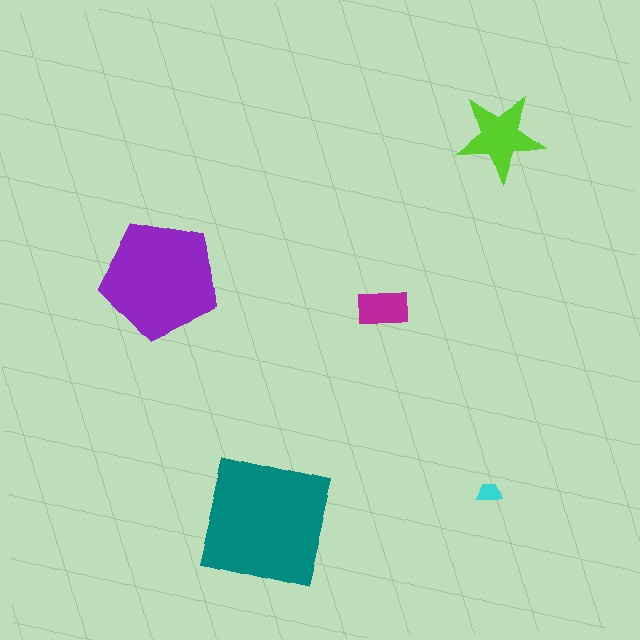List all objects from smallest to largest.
The cyan trapezoid, the magenta rectangle, the lime star, the purple pentagon, the teal square.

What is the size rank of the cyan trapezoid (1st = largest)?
5th.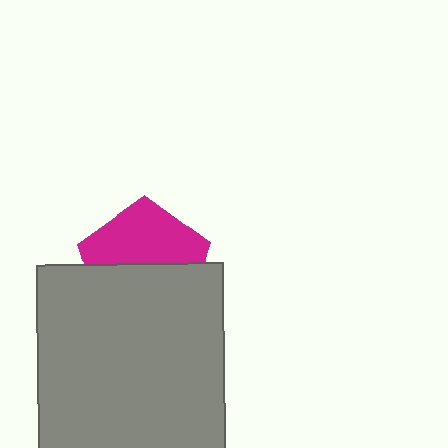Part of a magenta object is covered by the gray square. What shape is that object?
It is a pentagon.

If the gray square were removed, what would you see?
You would see the complete magenta pentagon.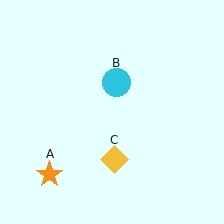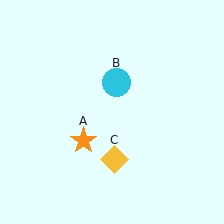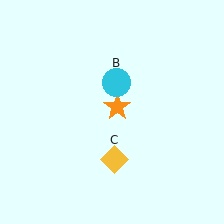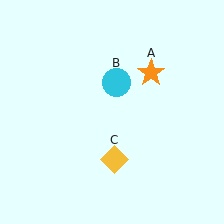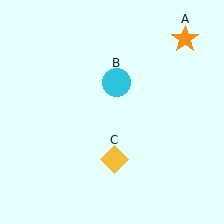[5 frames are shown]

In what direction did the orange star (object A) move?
The orange star (object A) moved up and to the right.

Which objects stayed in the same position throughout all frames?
Cyan circle (object B) and yellow diamond (object C) remained stationary.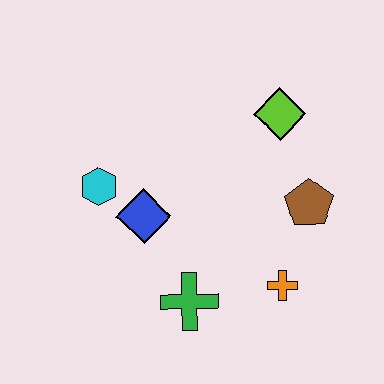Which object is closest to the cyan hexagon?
The blue diamond is closest to the cyan hexagon.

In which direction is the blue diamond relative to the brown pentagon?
The blue diamond is to the left of the brown pentagon.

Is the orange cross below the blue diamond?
Yes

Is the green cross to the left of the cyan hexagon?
No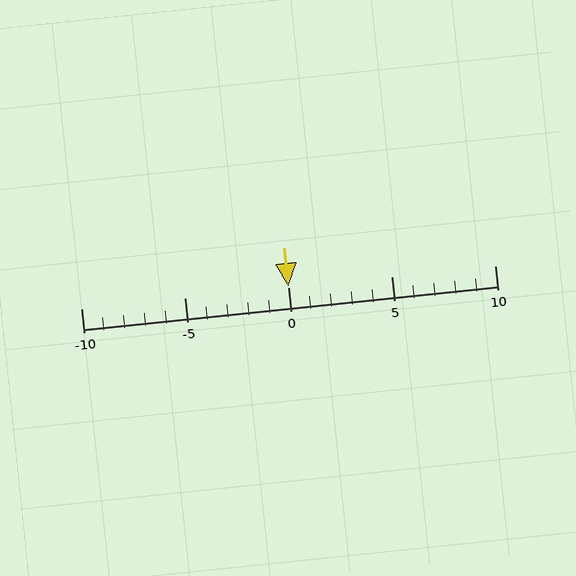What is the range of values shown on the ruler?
The ruler shows values from -10 to 10.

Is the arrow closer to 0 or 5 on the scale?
The arrow is closer to 0.